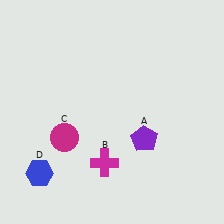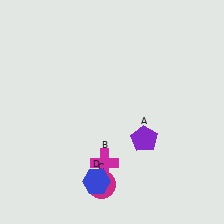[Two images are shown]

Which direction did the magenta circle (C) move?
The magenta circle (C) moved down.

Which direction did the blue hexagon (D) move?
The blue hexagon (D) moved right.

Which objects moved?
The objects that moved are: the magenta circle (C), the blue hexagon (D).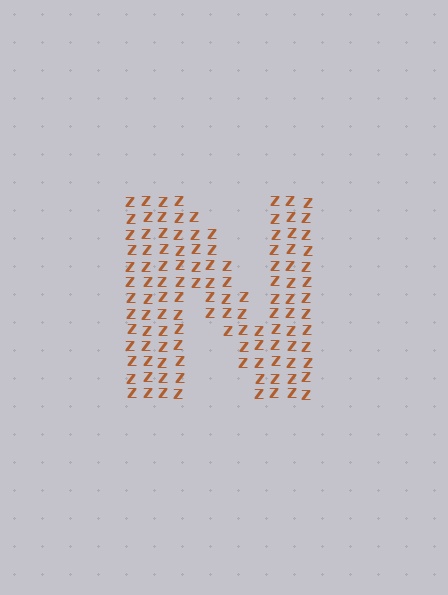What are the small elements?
The small elements are letter Z's.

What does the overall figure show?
The overall figure shows the letter N.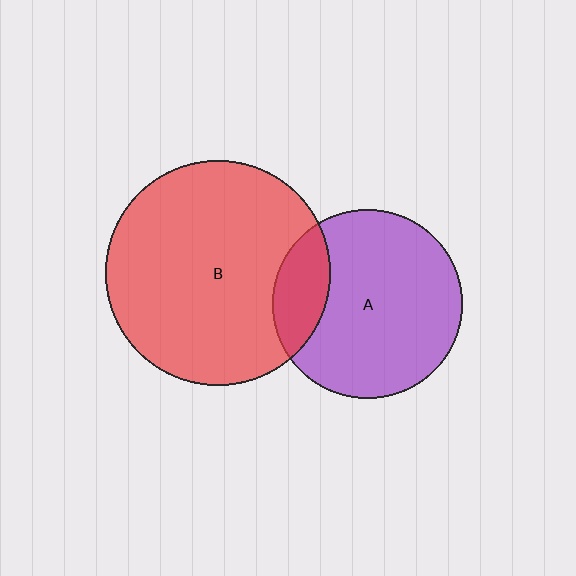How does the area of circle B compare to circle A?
Approximately 1.4 times.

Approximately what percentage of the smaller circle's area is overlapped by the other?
Approximately 20%.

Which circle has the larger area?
Circle B (red).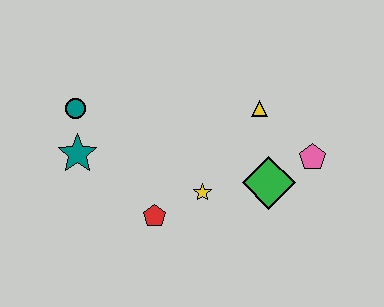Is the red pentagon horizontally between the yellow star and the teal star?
Yes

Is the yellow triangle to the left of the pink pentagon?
Yes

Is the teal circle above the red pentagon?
Yes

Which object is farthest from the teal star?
The pink pentagon is farthest from the teal star.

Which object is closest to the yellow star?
The red pentagon is closest to the yellow star.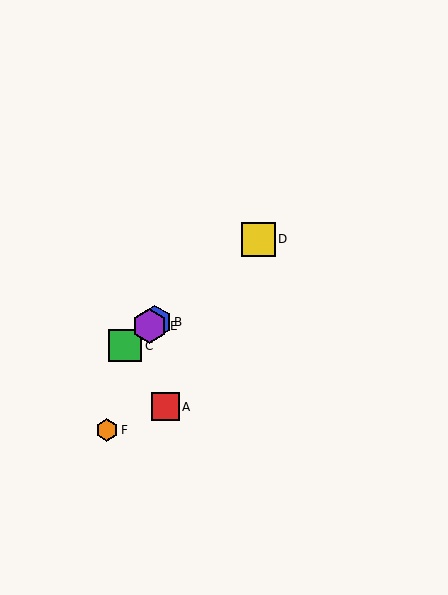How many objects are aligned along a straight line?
4 objects (B, C, D, E) are aligned along a straight line.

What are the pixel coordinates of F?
Object F is at (107, 430).